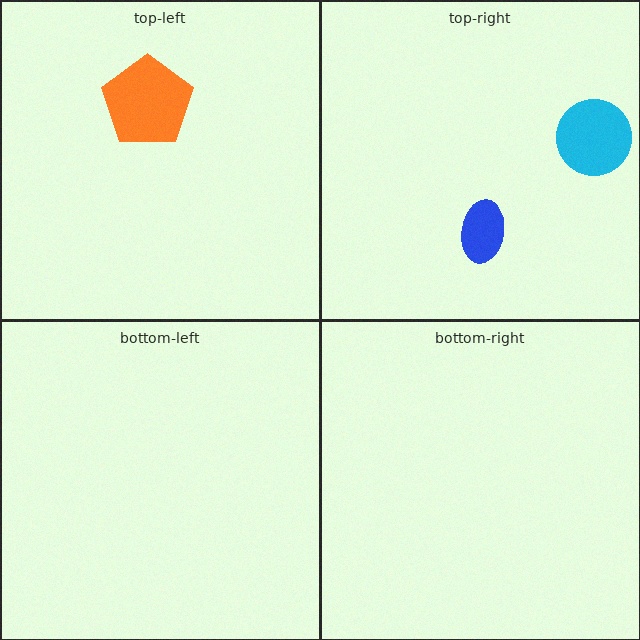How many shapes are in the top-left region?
1.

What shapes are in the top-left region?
The orange pentagon.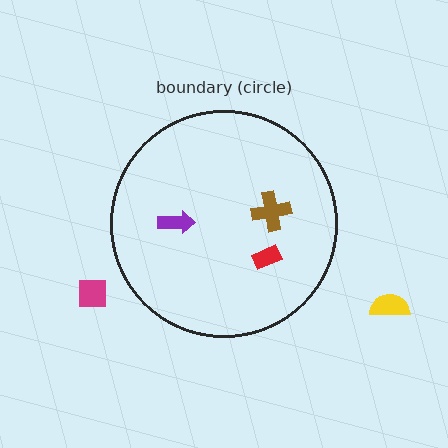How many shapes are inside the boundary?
3 inside, 2 outside.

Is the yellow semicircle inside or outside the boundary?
Outside.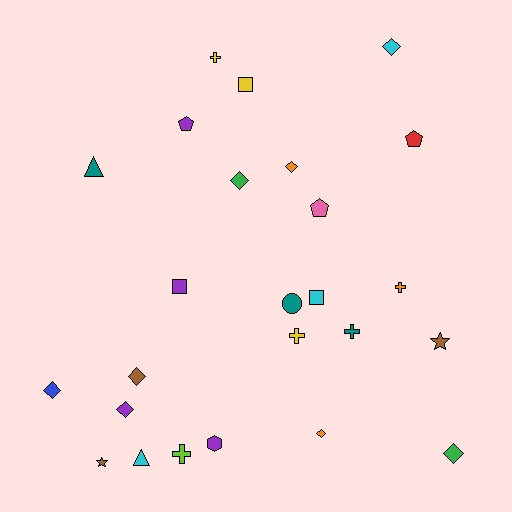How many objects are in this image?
There are 25 objects.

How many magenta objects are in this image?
There are no magenta objects.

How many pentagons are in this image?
There are 3 pentagons.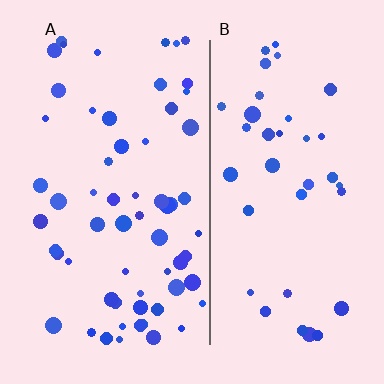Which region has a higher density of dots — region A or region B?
A (the left).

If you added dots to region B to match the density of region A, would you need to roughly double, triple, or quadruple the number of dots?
Approximately double.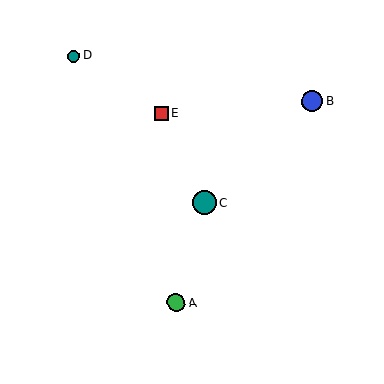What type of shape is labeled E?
Shape E is a red square.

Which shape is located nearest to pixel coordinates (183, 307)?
The green circle (labeled A) at (176, 303) is nearest to that location.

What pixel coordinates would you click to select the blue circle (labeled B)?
Click at (312, 102) to select the blue circle B.